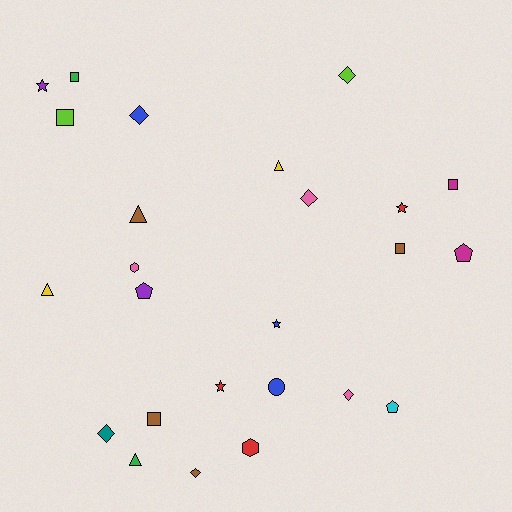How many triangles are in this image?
There are 4 triangles.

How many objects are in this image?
There are 25 objects.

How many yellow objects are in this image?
There are 2 yellow objects.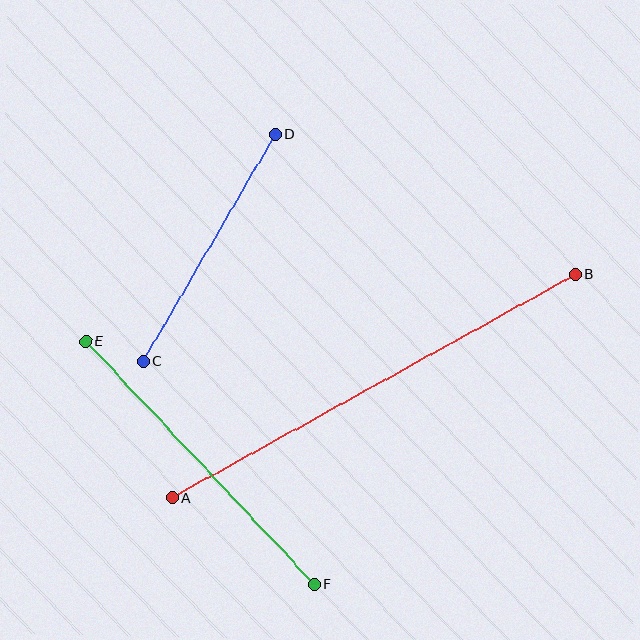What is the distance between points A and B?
The distance is approximately 461 pixels.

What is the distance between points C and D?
The distance is approximately 262 pixels.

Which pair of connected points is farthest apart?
Points A and B are farthest apart.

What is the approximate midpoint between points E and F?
The midpoint is at approximately (200, 463) pixels.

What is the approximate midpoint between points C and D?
The midpoint is at approximately (209, 248) pixels.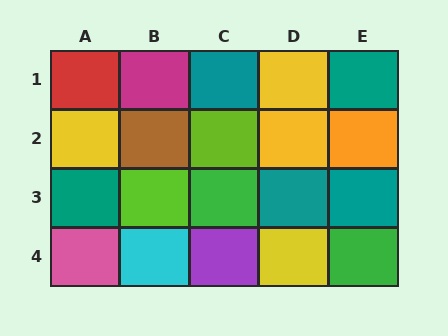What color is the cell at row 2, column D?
Yellow.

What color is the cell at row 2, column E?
Orange.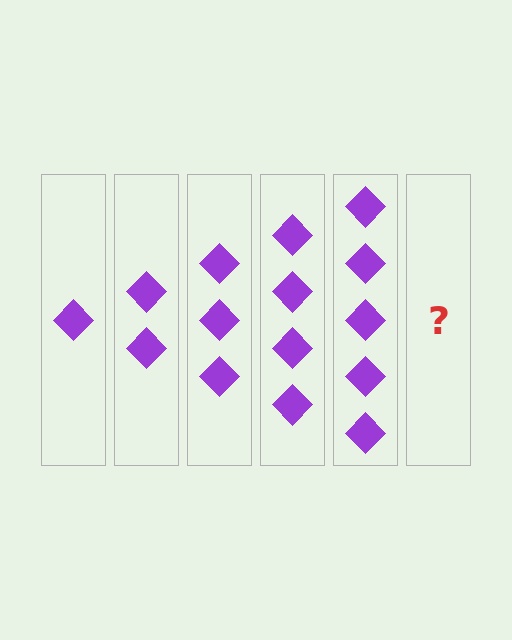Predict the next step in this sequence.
The next step is 6 diamonds.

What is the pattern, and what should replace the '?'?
The pattern is that each step adds one more diamond. The '?' should be 6 diamonds.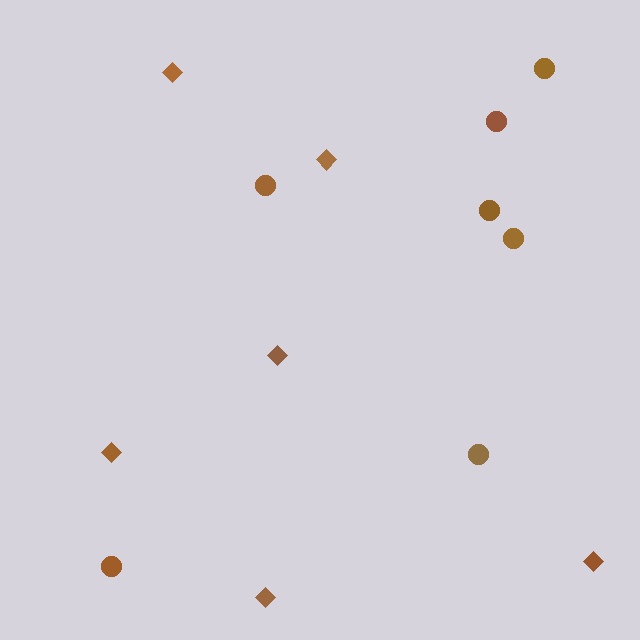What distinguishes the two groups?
There are 2 groups: one group of diamonds (6) and one group of circles (7).